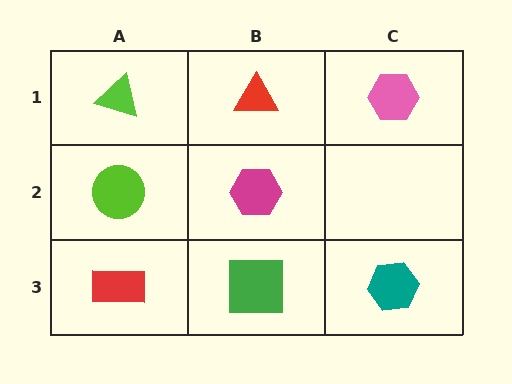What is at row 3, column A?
A red rectangle.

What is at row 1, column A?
A lime triangle.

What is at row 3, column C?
A teal hexagon.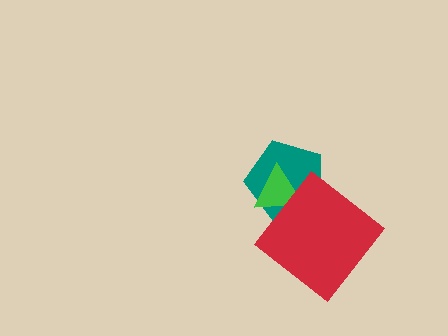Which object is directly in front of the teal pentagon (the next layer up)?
The green triangle is directly in front of the teal pentagon.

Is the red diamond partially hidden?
No, no other shape covers it.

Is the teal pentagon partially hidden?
Yes, it is partially covered by another shape.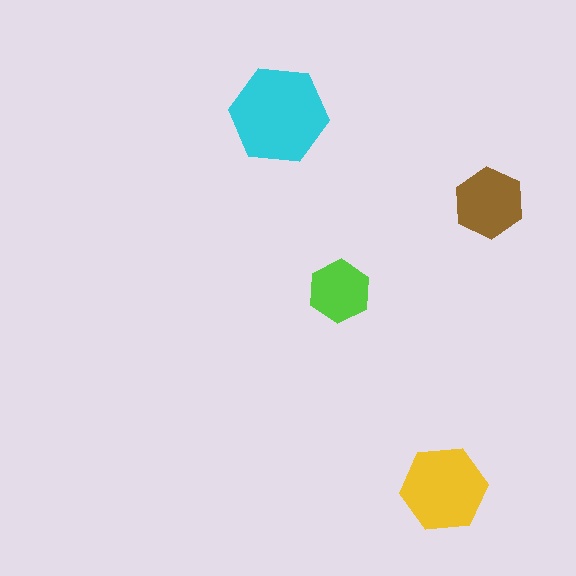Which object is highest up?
The cyan hexagon is topmost.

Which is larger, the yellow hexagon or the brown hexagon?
The yellow one.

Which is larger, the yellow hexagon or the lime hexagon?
The yellow one.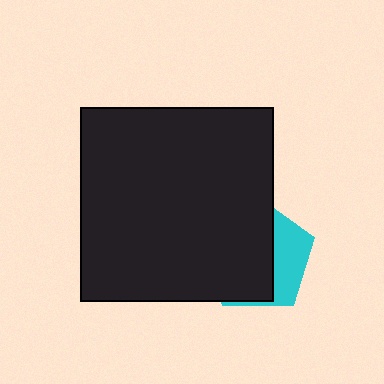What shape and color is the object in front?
The object in front is a black square.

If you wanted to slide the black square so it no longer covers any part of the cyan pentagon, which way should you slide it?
Slide it left — that is the most direct way to separate the two shapes.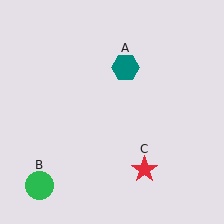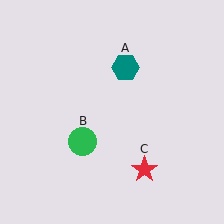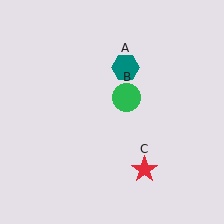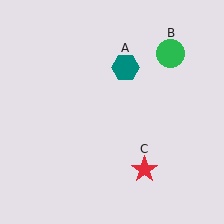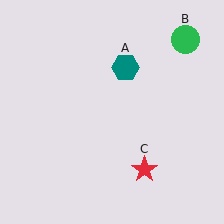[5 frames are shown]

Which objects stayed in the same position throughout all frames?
Teal hexagon (object A) and red star (object C) remained stationary.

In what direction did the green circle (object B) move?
The green circle (object B) moved up and to the right.